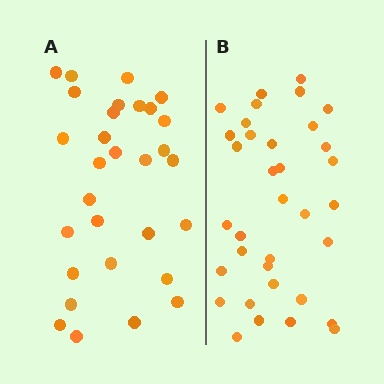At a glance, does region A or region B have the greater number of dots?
Region B (the right region) has more dots.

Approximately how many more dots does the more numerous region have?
Region B has about 5 more dots than region A.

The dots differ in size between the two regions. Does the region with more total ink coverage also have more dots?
No. Region A has more total ink coverage because its dots are larger, but region B actually contains more individual dots. Total area can be misleading — the number of items is what matters here.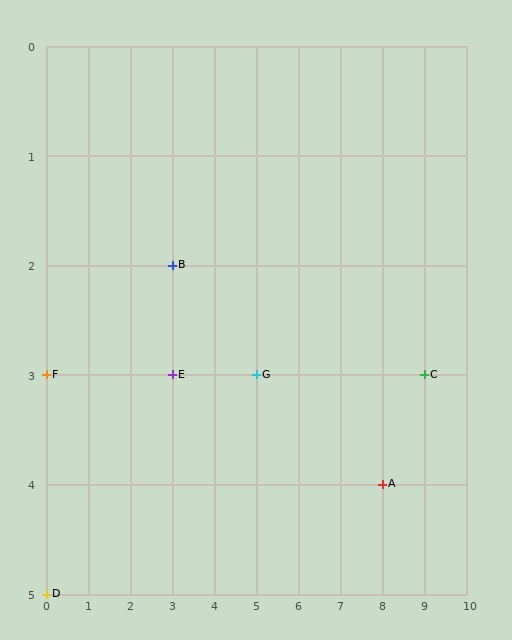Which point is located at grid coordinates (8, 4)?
Point A is at (8, 4).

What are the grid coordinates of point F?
Point F is at grid coordinates (0, 3).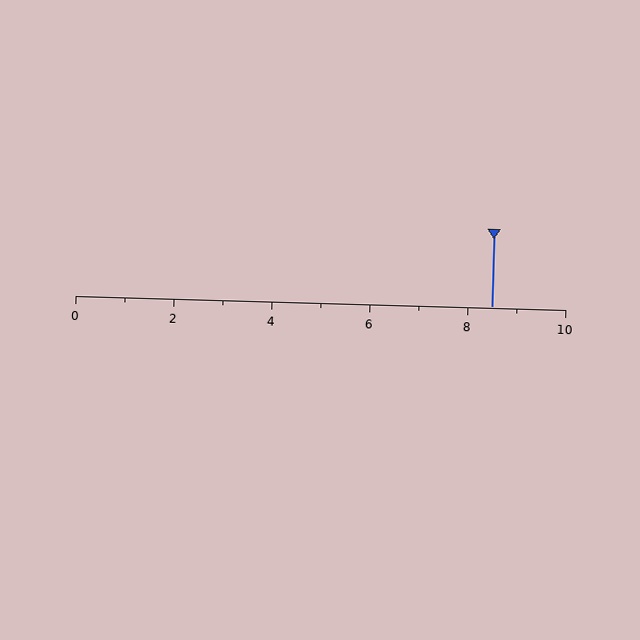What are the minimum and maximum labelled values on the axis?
The axis runs from 0 to 10.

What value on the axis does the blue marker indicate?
The marker indicates approximately 8.5.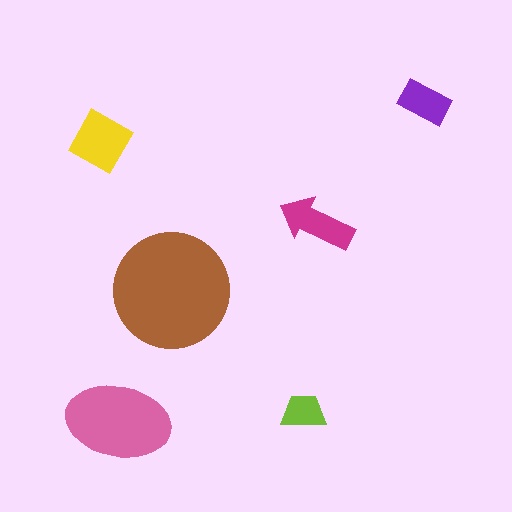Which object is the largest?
The brown circle.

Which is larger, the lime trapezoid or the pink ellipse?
The pink ellipse.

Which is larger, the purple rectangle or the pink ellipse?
The pink ellipse.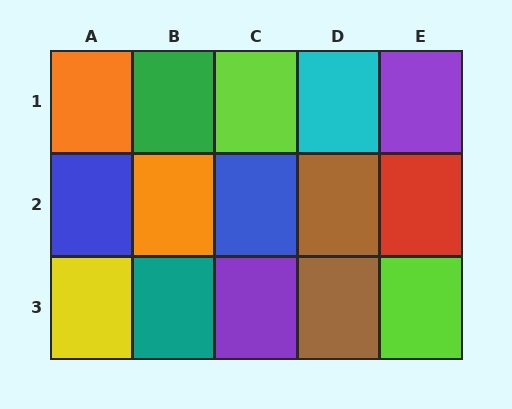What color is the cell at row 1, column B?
Green.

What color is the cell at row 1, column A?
Orange.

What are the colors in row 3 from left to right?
Yellow, teal, purple, brown, lime.